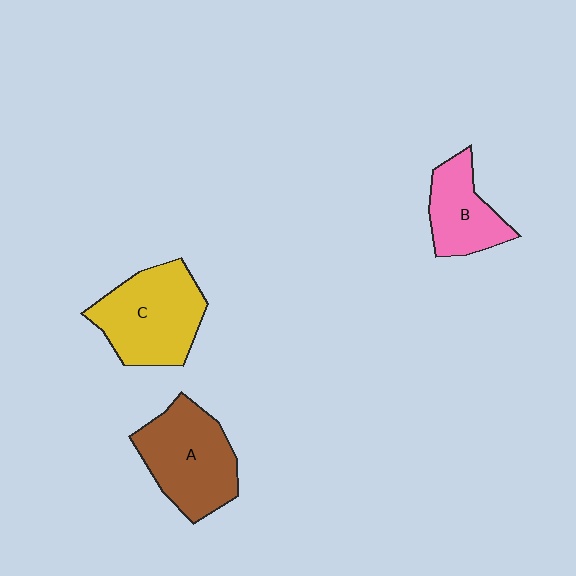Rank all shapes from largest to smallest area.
From largest to smallest: C (yellow), A (brown), B (pink).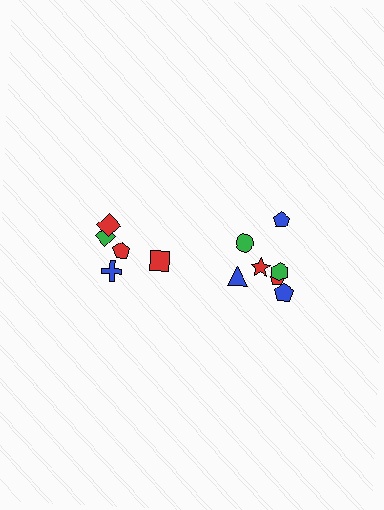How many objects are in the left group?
There are 5 objects.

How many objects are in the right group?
There are 7 objects.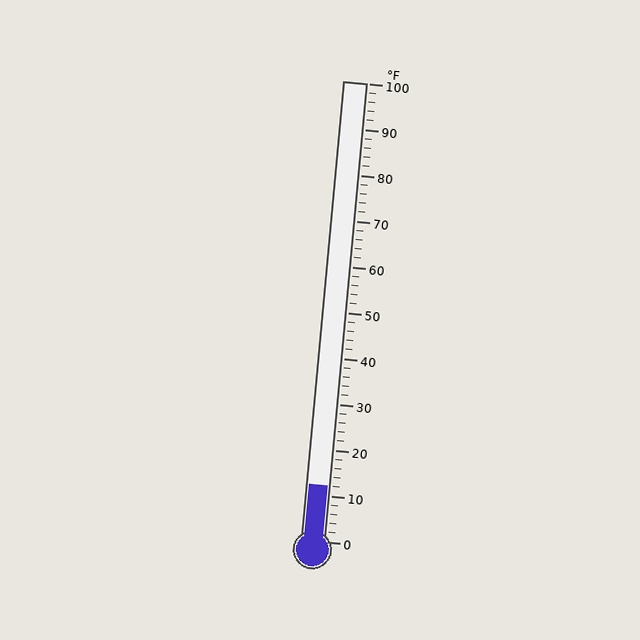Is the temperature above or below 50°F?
The temperature is below 50°F.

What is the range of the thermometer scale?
The thermometer scale ranges from 0°F to 100°F.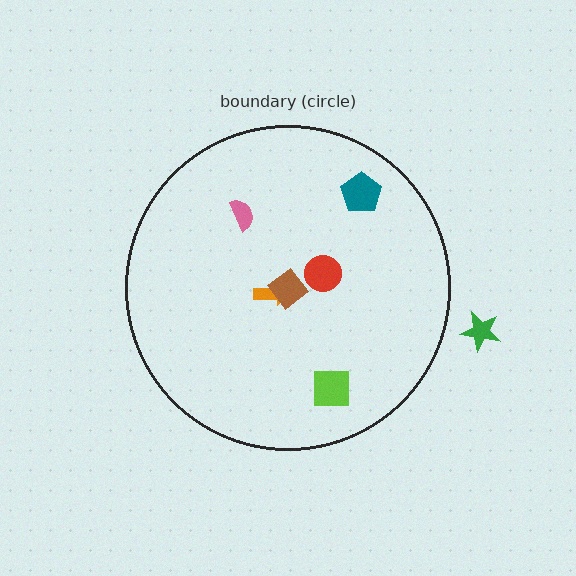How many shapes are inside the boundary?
6 inside, 1 outside.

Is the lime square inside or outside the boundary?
Inside.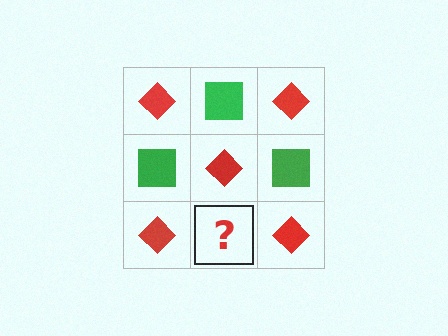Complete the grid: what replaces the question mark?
The question mark should be replaced with a green square.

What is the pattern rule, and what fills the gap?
The rule is that it alternates red diamond and green square in a checkerboard pattern. The gap should be filled with a green square.